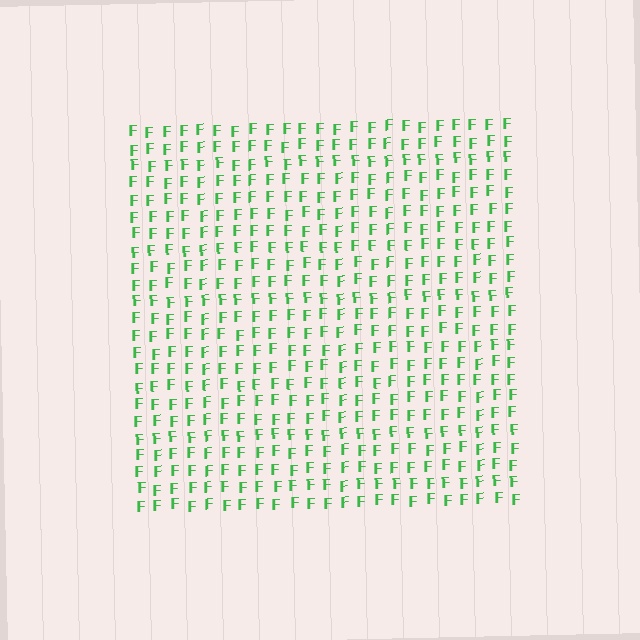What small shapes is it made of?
It is made of small letter F's.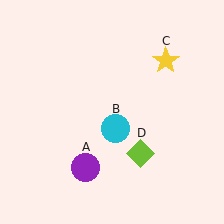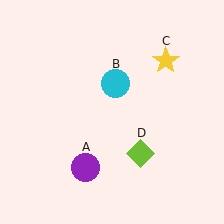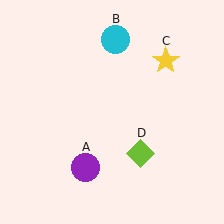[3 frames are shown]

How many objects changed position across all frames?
1 object changed position: cyan circle (object B).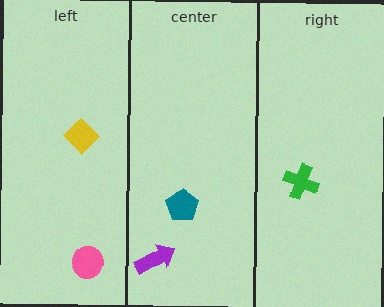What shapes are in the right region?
The green cross.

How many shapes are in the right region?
1.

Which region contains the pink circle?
The left region.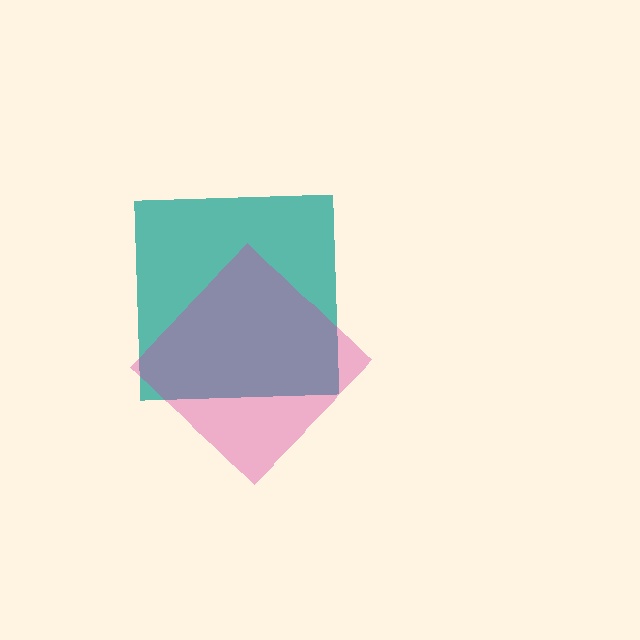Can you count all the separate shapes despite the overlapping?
Yes, there are 2 separate shapes.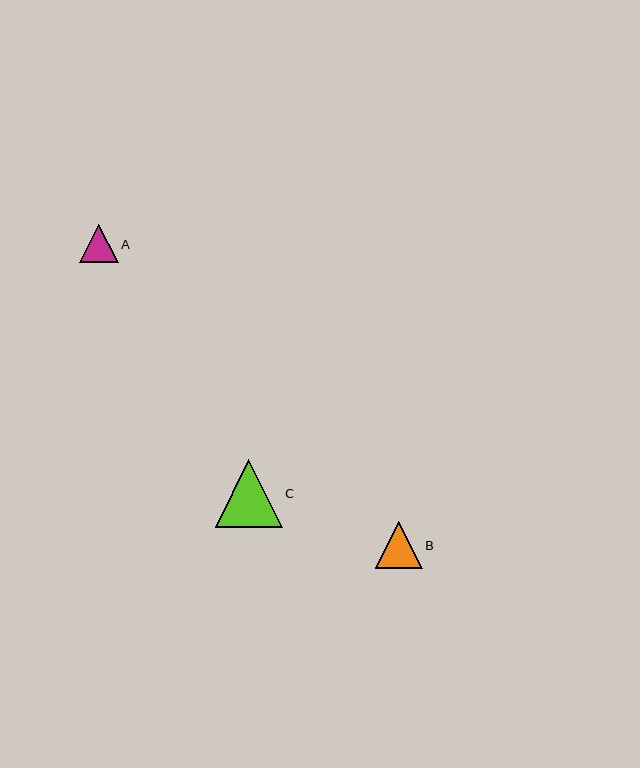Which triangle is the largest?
Triangle C is the largest with a size of approximately 67 pixels.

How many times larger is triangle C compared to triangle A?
Triangle C is approximately 1.8 times the size of triangle A.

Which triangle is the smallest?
Triangle A is the smallest with a size of approximately 38 pixels.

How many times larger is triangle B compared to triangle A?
Triangle B is approximately 1.2 times the size of triangle A.